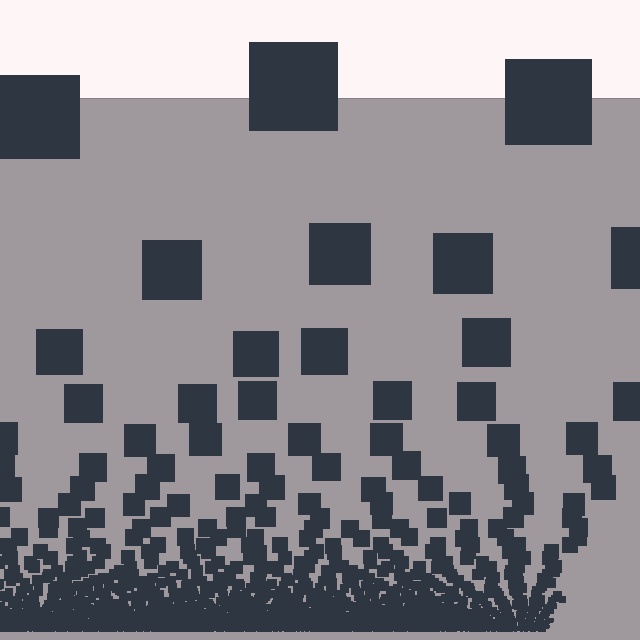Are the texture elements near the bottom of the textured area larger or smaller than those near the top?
Smaller. The gradient is inverted — elements near the bottom are smaller and denser.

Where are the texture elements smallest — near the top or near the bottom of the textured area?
Near the bottom.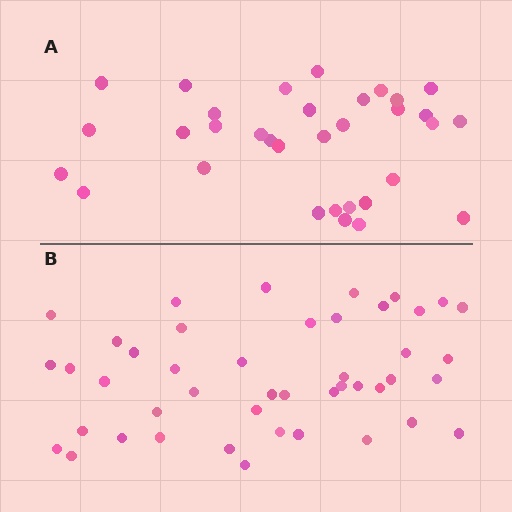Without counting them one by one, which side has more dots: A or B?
Region B (the bottom region) has more dots.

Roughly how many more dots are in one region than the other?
Region B has roughly 12 or so more dots than region A.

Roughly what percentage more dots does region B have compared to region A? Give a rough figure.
About 35% more.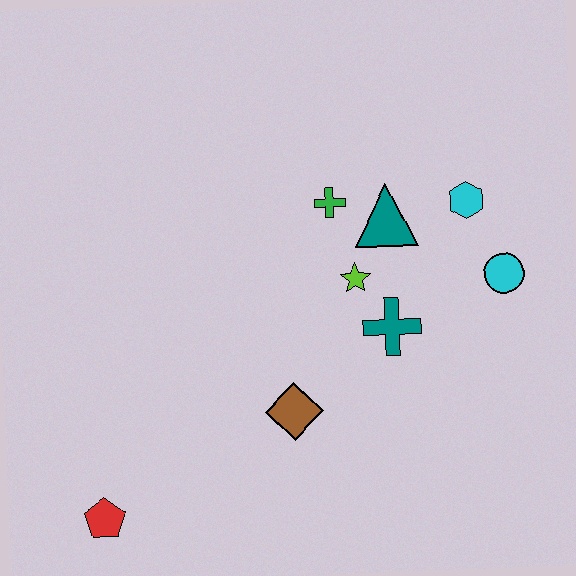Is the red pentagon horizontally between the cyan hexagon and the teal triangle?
No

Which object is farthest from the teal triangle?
The red pentagon is farthest from the teal triangle.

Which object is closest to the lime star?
The teal cross is closest to the lime star.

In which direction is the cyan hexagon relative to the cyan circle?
The cyan hexagon is above the cyan circle.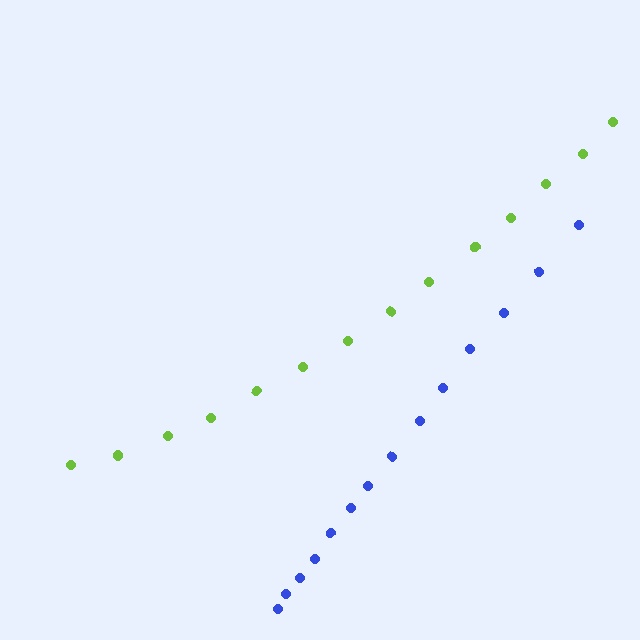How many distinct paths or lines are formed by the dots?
There are 2 distinct paths.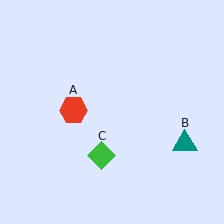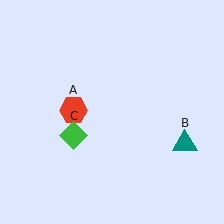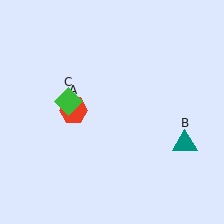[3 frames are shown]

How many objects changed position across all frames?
1 object changed position: green diamond (object C).